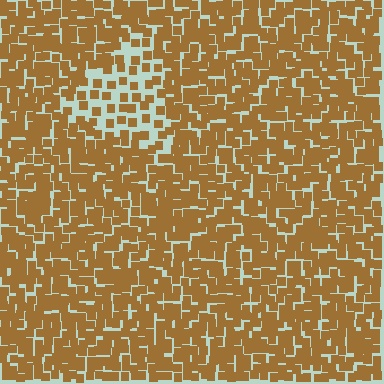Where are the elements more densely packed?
The elements are more densely packed outside the triangle boundary.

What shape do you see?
I see a triangle.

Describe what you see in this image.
The image contains small brown elements arranged at two different densities. A triangle-shaped region is visible where the elements are less densely packed than the surrounding area.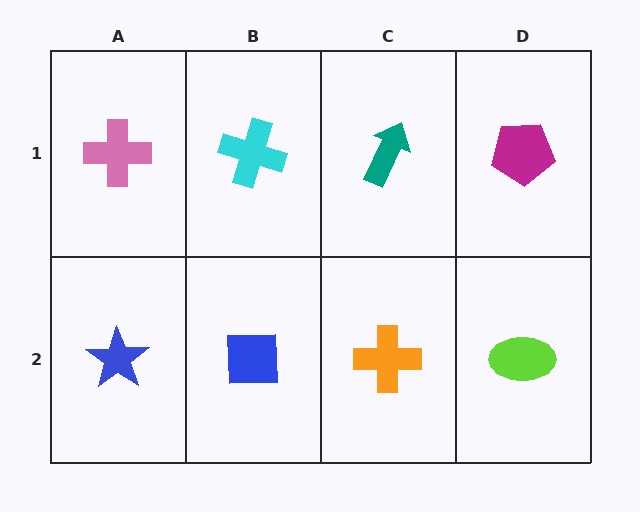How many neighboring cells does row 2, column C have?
3.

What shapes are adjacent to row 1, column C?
An orange cross (row 2, column C), a cyan cross (row 1, column B), a magenta pentagon (row 1, column D).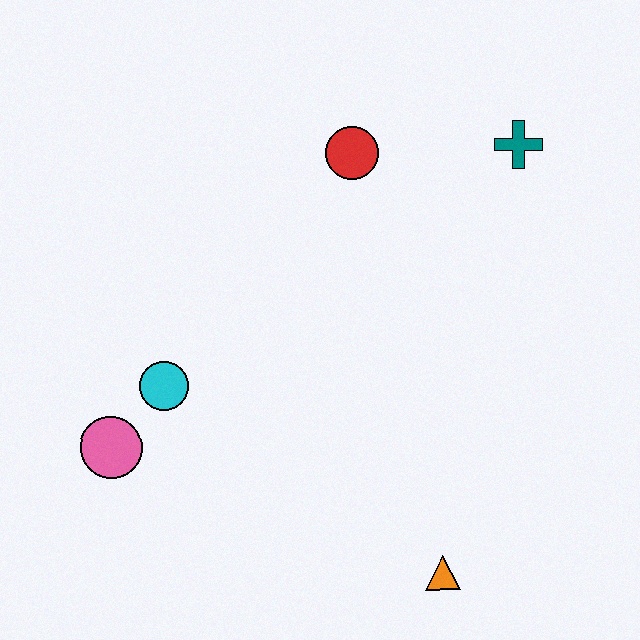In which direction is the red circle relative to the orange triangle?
The red circle is above the orange triangle.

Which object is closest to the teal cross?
The red circle is closest to the teal cross.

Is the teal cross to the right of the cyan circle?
Yes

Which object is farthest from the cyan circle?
The teal cross is farthest from the cyan circle.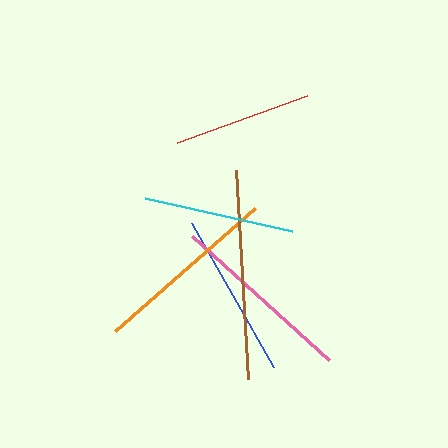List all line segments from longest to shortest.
From longest to shortest: brown, orange, pink, blue, cyan, red.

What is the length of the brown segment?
The brown segment is approximately 210 pixels long.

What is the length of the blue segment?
The blue segment is approximately 166 pixels long.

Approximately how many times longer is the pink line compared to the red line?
The pink line is approximately 1.3 times the length of the red line.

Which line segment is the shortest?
The red line is the shortest at approximately 139 pixels.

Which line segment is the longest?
The brown line is the longest at approximately 210 pixels.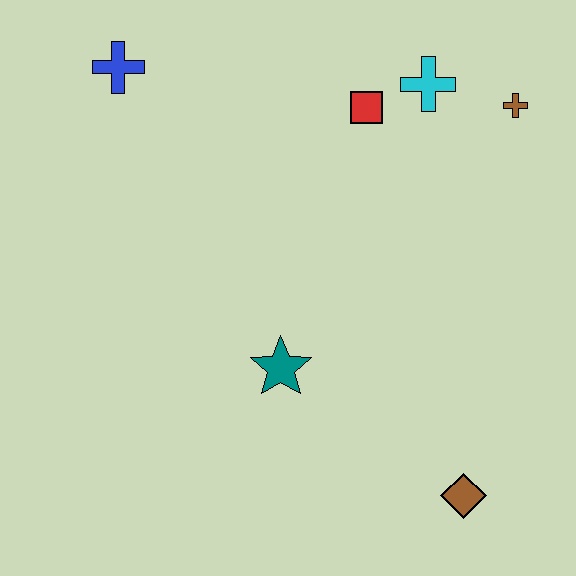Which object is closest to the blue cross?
The red square is closest to the blue cross.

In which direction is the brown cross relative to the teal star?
The brown cross is above the teal star.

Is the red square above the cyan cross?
No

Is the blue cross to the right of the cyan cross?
No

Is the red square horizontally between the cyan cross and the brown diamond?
No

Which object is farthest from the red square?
The brown diamond is farthest from the red square.